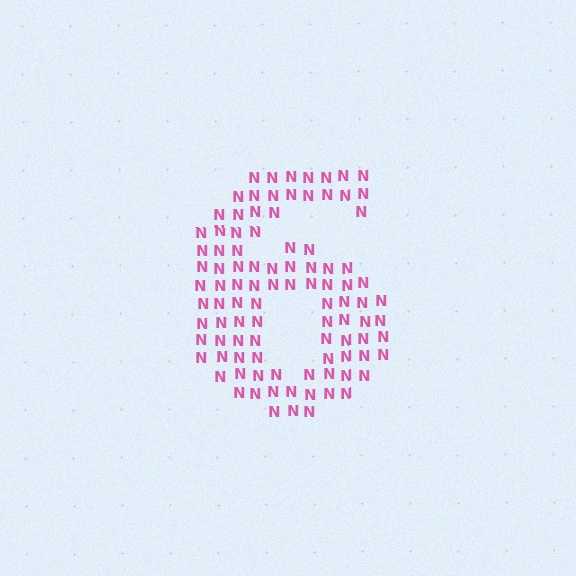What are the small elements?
The small elements are letter N's.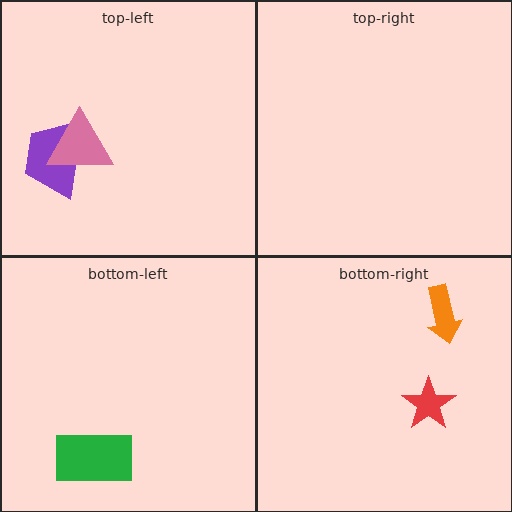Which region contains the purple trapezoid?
The top-left region.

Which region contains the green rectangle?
The bottom-left region.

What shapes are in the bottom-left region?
The green rectangle.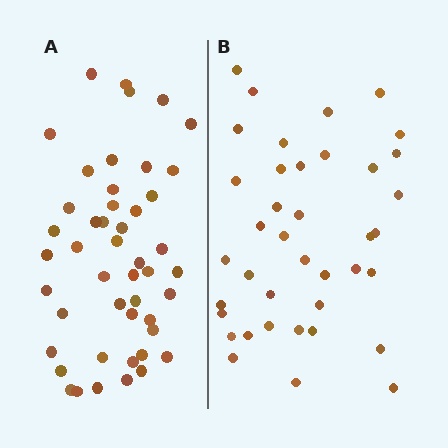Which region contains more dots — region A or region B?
Region A (the left region) has more dots.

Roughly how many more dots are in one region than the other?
Region A has roughly 8 or so more dots than region B.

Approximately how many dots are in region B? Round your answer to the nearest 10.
About 40 dots. (The exact count is 39, which rounds to 40.)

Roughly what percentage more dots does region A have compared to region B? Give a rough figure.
About 20% more.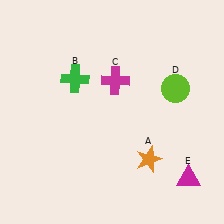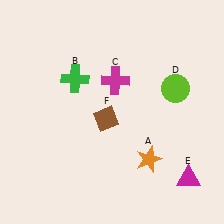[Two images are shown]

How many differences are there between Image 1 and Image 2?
There is 1 difference between the two images.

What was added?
A brown diamond (F) was added in Image 2.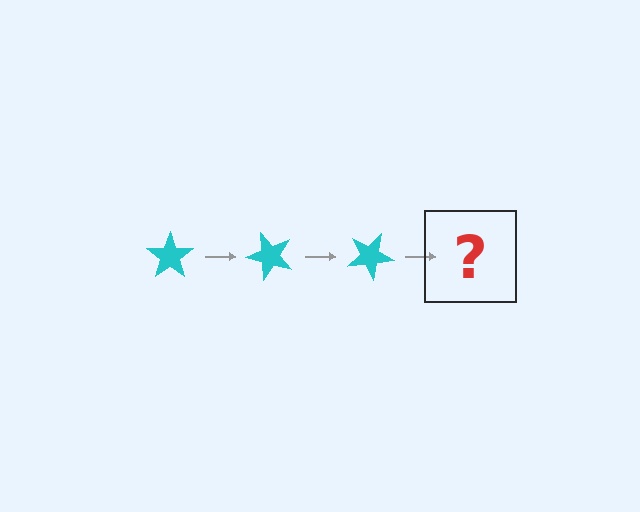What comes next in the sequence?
The next element should be a cyan star rotated 150 degrees.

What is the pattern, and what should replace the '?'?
The pattern is that the star rotates 50 degrees each step. The '?' should be a cyan star rotated 150 degrees.